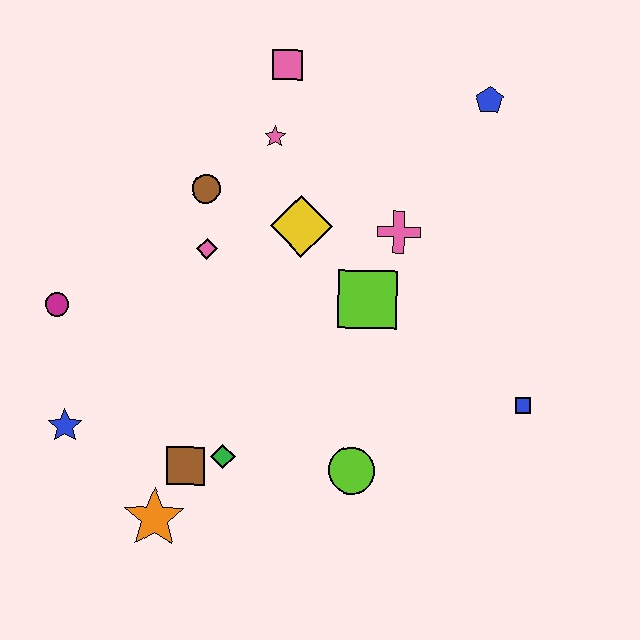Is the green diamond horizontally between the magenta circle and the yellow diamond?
Yes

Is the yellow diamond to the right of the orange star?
Yes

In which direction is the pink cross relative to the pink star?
The pink cross is to the right of the pink star.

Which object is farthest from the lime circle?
The pink square is farthest from the lime circle.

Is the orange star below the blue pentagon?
Yes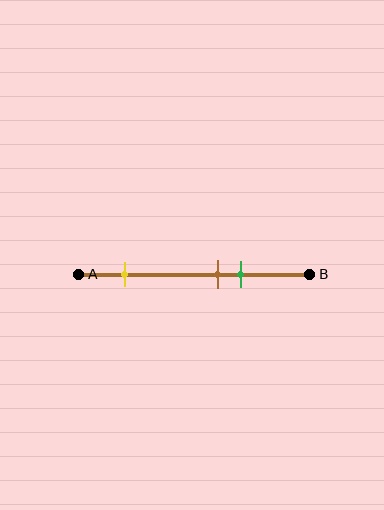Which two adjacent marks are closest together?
The brown and green marks are the closest adjacent pair.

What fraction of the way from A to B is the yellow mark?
The yellow mark is approximately 20% (0.2) of the way from A to B.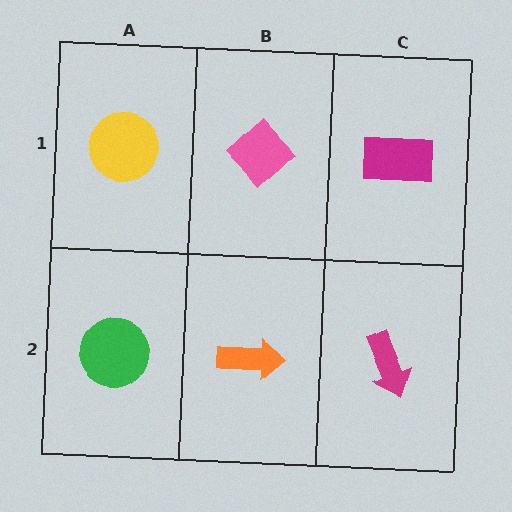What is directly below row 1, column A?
A green circle.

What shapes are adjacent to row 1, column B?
An orange arrow (row 2, column B), a yellow circle (row 1, column A), a magenta rectangle (row 1, column C).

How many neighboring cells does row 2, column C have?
2.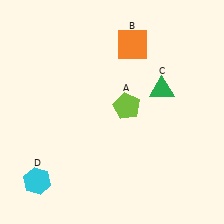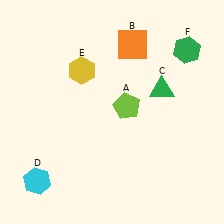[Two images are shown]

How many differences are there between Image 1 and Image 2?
There are 2 differences between the two images.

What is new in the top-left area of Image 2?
A yellow hexagon (E) was added in the top-left area of Image 2.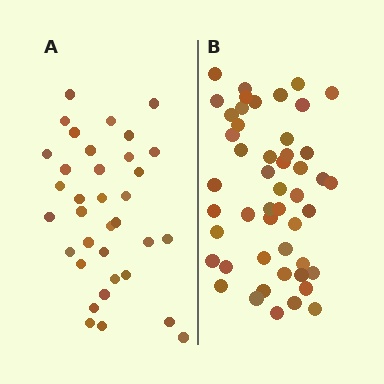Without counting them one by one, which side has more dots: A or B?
Region B (the right region) has more dots.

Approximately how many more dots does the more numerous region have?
Region B has approximately 15 more dots than region A.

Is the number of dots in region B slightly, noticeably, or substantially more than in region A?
Region B has noticeably more, but not dramatically so. The ratio is roughly 1.4 to 1.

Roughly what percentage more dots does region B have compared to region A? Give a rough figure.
About 40% more.